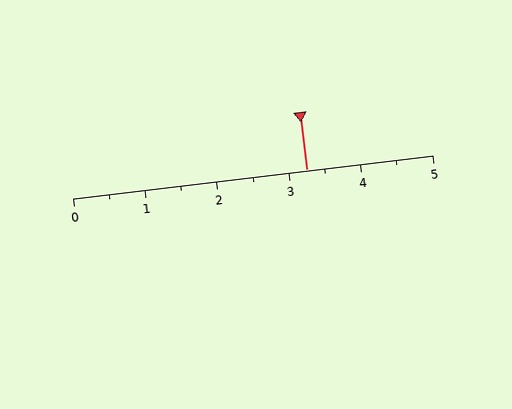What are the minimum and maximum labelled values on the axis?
The axis runs from 0 to 5.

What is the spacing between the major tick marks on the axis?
The major ticks are spaced 1 apart.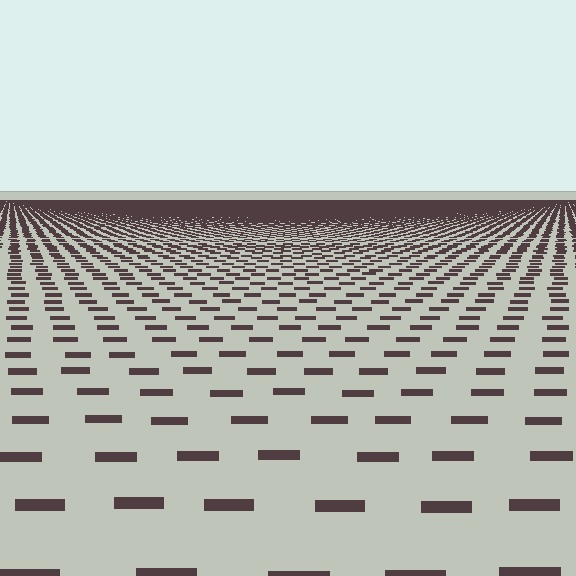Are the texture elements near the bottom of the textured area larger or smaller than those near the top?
Larger. Near the bottom, elements are closer to the viewer and appear at a bigger on-screen size.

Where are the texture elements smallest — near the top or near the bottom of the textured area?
Near the top.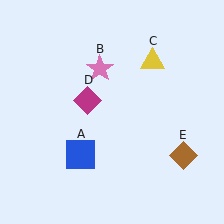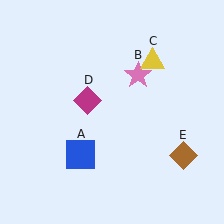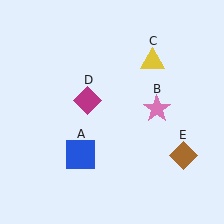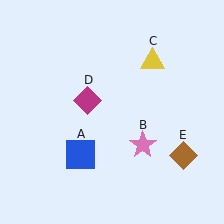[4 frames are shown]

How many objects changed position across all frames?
1 object changed position: pink star (object B).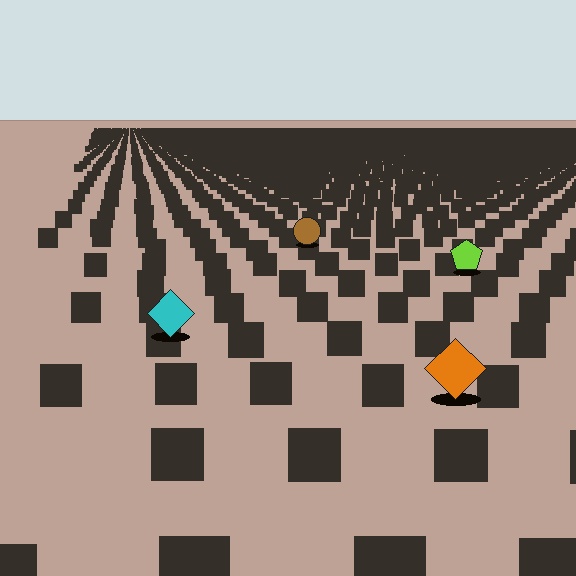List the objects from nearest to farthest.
From nearest to farthest: the orange diamond, the cyan diamond, the lime pentagon, the brown circle.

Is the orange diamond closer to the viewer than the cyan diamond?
Yes. The orange diamond is closer — you can tell from the texture gradient: the ground texture is coarser near it.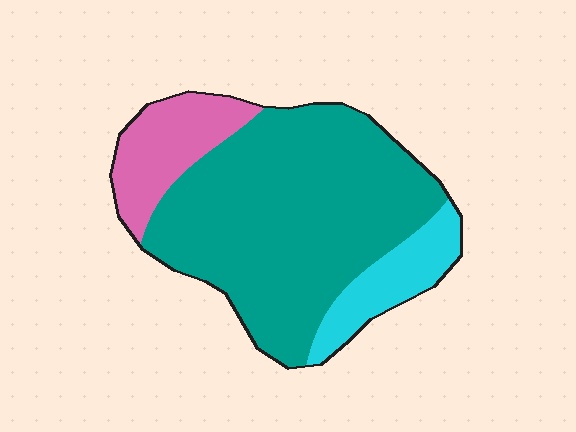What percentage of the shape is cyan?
Cyan takes up about one eighth (1/8) of the shape.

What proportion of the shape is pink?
Pink takes up about one sixth (1/6) of the shape.